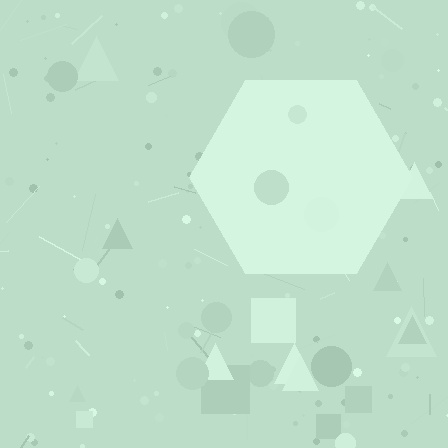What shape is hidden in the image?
A hexagon is hidden in the image.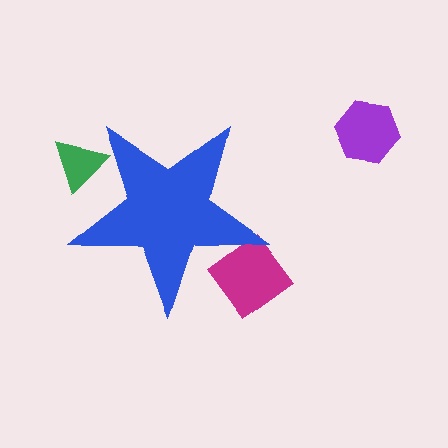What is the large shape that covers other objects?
A blue star.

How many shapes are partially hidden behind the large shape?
2 shapes are partially hidden.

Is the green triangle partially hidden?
Yes, the green triangle is partially hidden behind the blue star.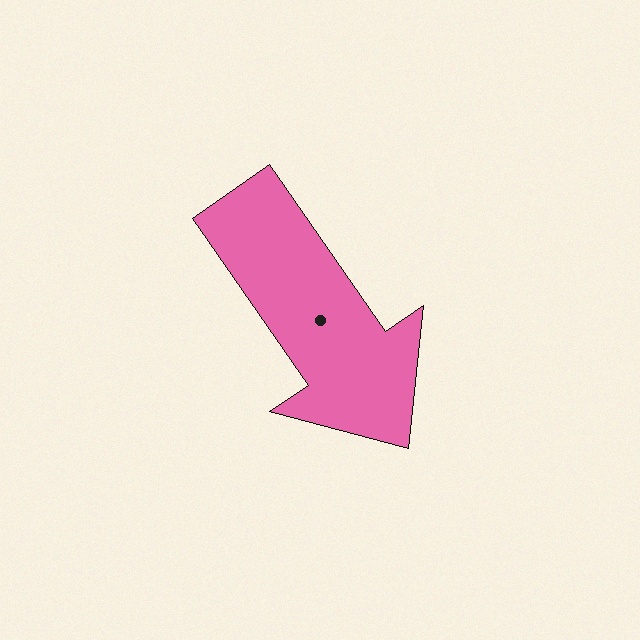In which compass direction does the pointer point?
Southeast.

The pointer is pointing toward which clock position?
Roughly 5 o'clock.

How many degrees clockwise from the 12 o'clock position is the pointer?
Approximately 145 degrees.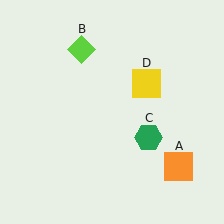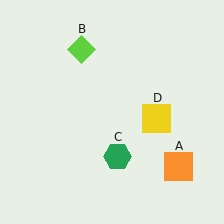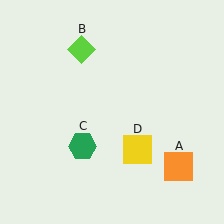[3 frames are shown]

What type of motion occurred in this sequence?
The green hexagon (object C), yellow square (object D) rotated clockwise around the center of the scene.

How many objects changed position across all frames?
2 objects changed position: green hexagon (object C), yellow square (object D).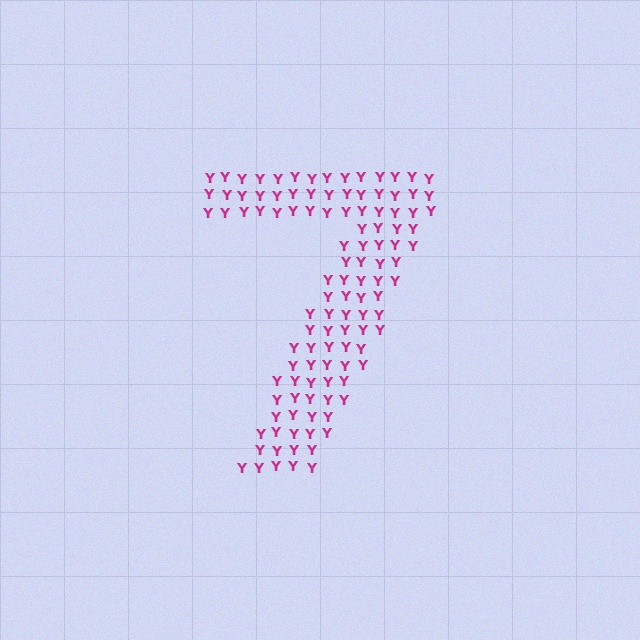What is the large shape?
The large shape is the digit 7.